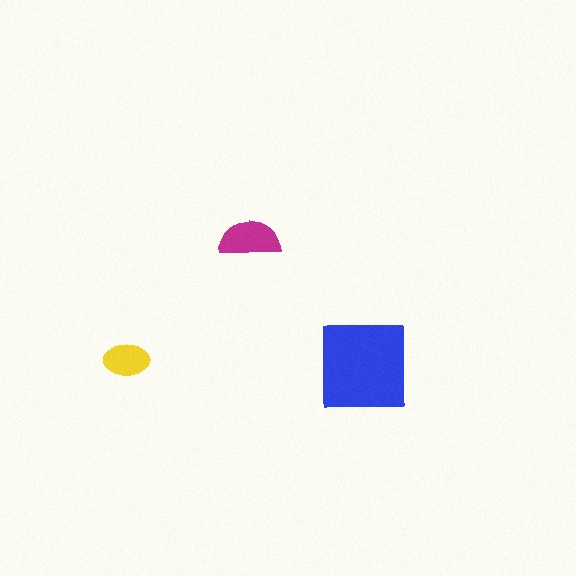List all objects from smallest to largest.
The yellow ellipse, the magenta semicircle, the blue square.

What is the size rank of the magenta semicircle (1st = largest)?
2nd.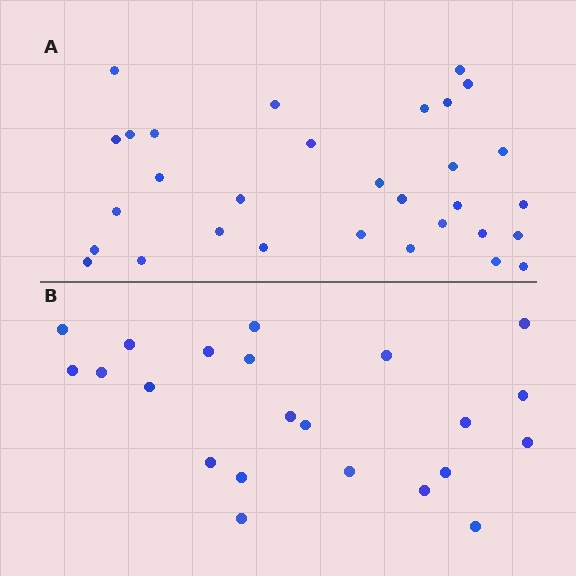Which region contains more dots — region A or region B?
Region A (the top region) has more dots.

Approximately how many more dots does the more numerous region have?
Region A has roughly 8 or so more dots than region B.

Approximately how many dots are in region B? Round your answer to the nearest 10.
About 20 dots. (The exact count is 22, which rounds to 20.)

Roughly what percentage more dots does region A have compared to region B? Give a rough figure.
About 40% more.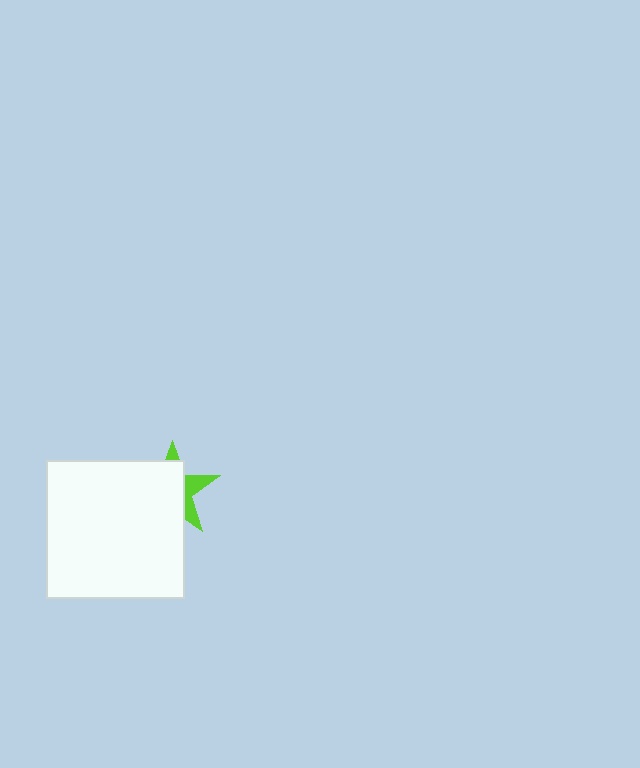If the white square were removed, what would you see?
You would see the complete lime star.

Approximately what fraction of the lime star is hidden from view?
Roughly 70% of the lime star is hidden behind the white square.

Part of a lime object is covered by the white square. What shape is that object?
It is a star.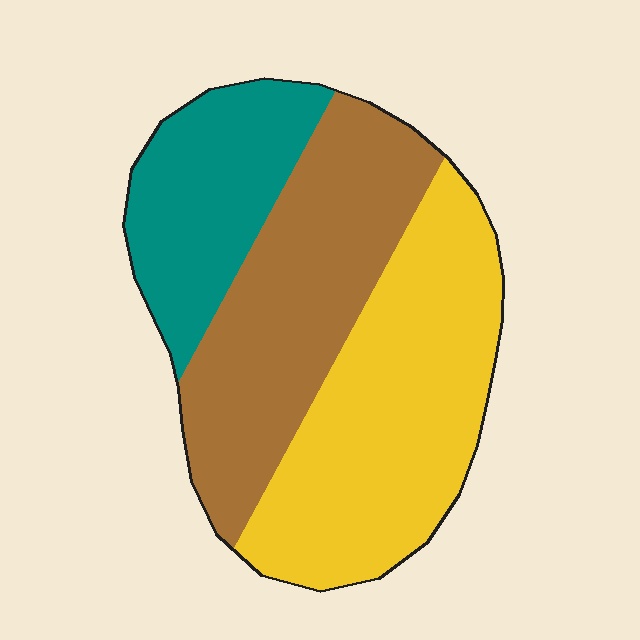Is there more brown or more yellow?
Yellow.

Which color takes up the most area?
Yellow, at roughly 40%.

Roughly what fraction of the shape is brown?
Brown covers about 35% of the shape.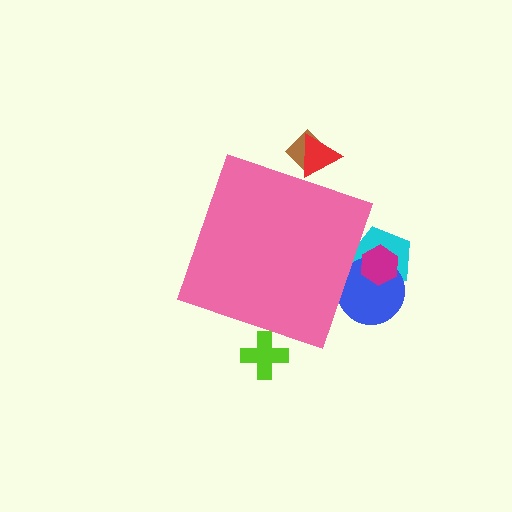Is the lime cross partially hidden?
Yes, the lime cross is partially hidden behind the pink diamond.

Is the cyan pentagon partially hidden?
Yes, the cyan pentagon is partially hidden behind the pink diamond.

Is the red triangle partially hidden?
Yes, the red triangle is partially hidden behind the pink diamond.